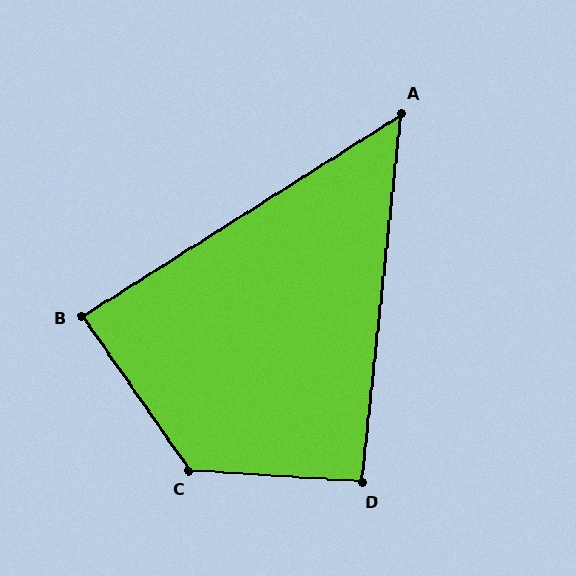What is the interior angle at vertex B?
Approximately 88 degrees (approximately right).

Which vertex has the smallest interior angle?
A, at approximately 52 degrees.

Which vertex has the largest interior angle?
C, at approximately 128 degrees.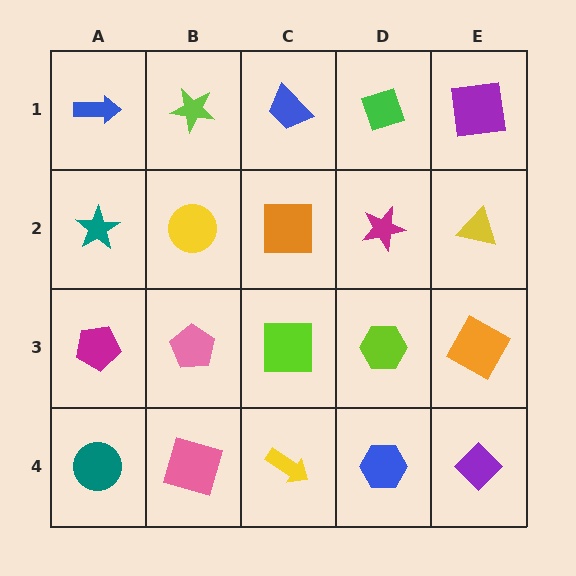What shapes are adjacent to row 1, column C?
An orange square (row 2, column C), a lime star (row 1, column B), a green diamond (row 1, column D).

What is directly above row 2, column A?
A blue arrow.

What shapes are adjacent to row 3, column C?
An orange square (row 2, column C), a yellow arrow (row 4, column C), a pink pentagon (row 3, column B), a lime hexagon (row 3, column D).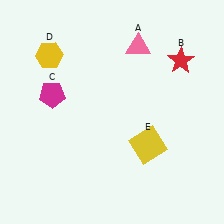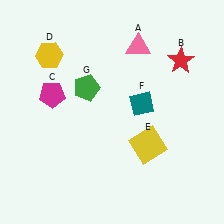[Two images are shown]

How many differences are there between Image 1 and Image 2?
There are 2 differences between the two images.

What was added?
A teal diamond (F), a green pentagon (G) were added in Image 2.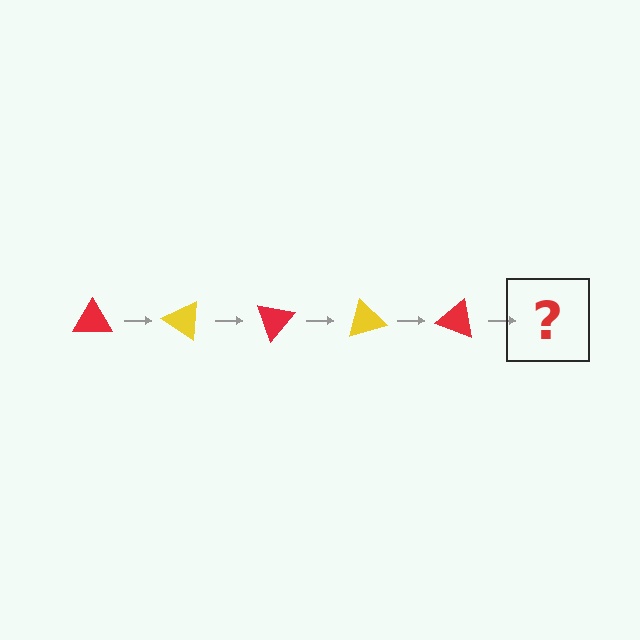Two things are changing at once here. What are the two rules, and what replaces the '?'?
The two rules are that it rotates 35 degrees each step and the color cycles through red and yellow. The '?' should be a yellow triangle, rotated 175 degrees from the start.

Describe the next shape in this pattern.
It should be a yellow triangle, rotated 175 degrees from the start.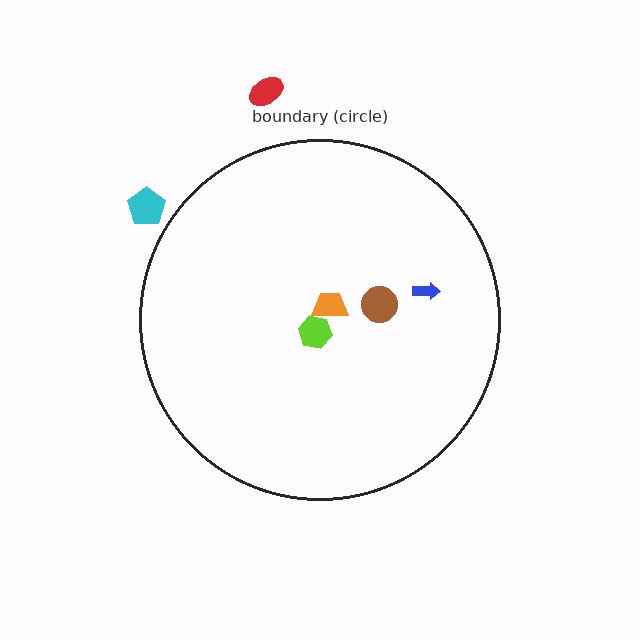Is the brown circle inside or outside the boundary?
Inside.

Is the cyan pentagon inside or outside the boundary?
Outside.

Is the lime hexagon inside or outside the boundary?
Inside.